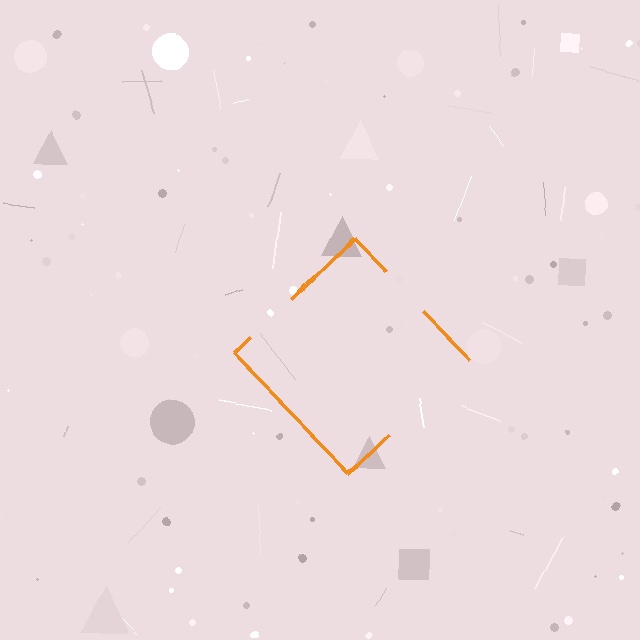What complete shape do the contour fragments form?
The contour fragments form a diamond.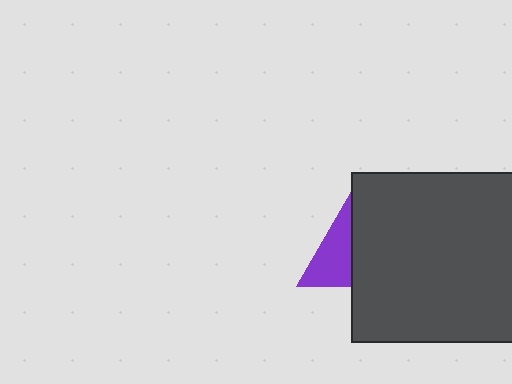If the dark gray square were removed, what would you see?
You would see the complete purple triangle.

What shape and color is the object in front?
The object in front is a dark gray square.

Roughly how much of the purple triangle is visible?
About half of it is visible (roughly 50%).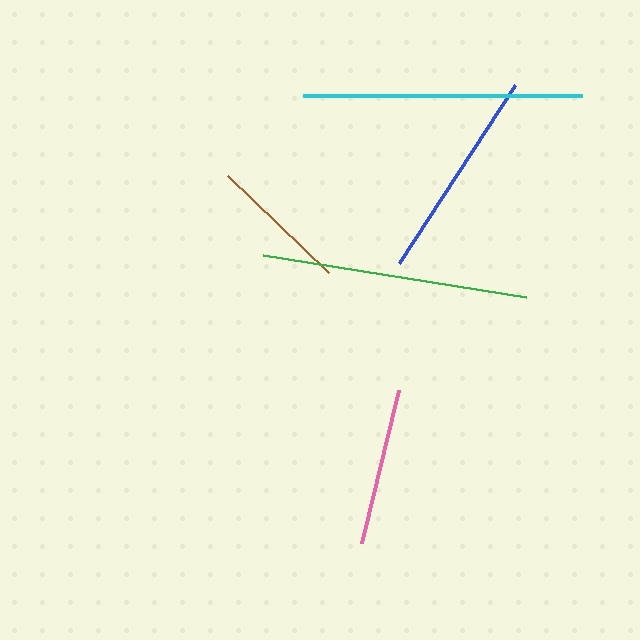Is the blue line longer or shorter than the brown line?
The blue line is longer than the brown line.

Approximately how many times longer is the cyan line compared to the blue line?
The cyan line is approximately 1.3 times the length of the blue line.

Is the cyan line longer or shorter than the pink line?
The cyan line is longer than the pink line.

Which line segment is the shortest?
The brown line is the shortest at approximately 140 pixels.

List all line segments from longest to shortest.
From longest to shortest: cyan, green, blue, pink, brown.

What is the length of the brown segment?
The brown segment is approximately 140 pixels long.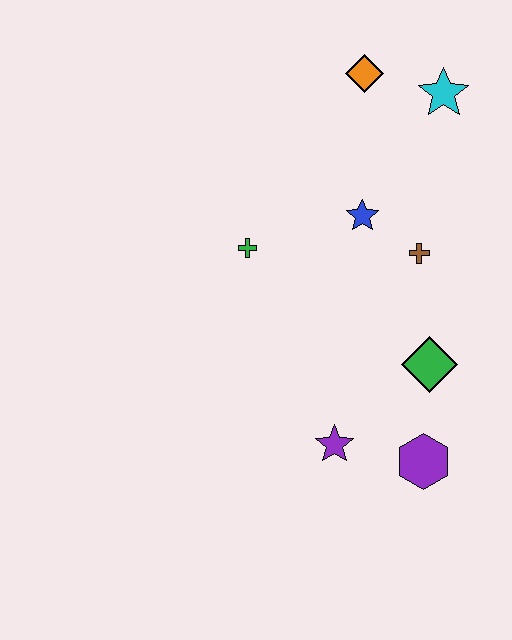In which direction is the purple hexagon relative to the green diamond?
The purple hexagon is below the green diamond.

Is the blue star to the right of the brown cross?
No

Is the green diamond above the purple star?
Yes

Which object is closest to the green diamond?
The purple hexagon is closest to the green diamond.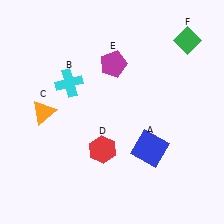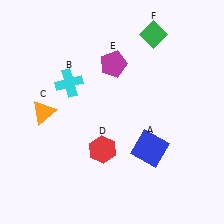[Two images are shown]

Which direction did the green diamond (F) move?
The green diamond (F) moved left.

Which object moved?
The green diamond (F) moved left.